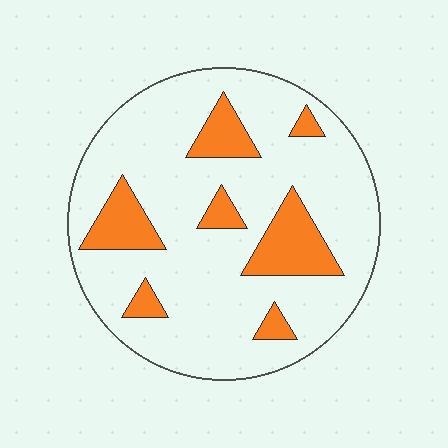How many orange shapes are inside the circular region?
7.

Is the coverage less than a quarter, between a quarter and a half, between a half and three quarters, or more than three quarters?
Less than a quarter.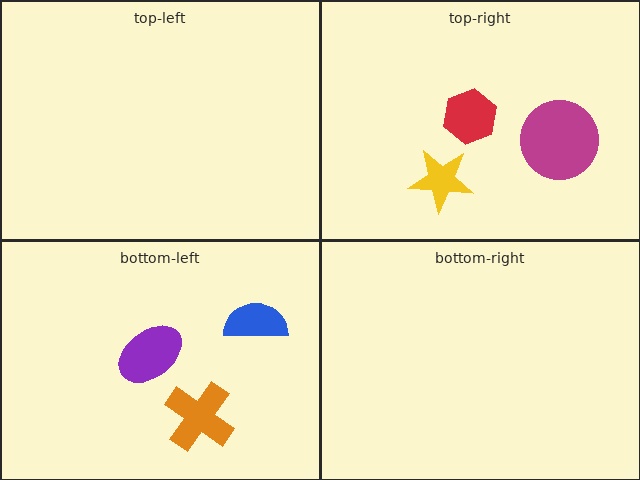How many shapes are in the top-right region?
3.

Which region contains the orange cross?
The bottom-left region.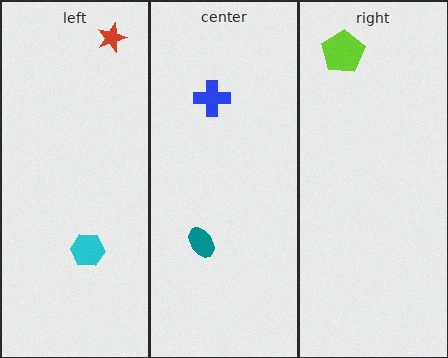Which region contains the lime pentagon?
The right region.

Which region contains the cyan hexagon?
The left region.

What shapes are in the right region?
The lime pentagon.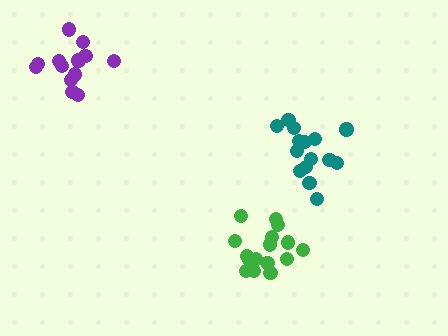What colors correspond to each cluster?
The clusters are colored: teal, purple, green.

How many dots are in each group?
Group 1: 15 dots, Group 2: 13 dots, Group 3: 17 dots (45 total).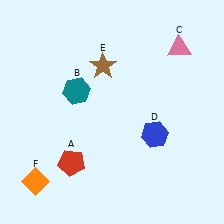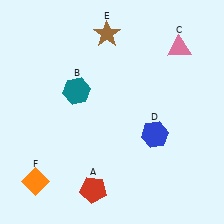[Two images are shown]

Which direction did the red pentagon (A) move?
The red pentagon (A) moved down.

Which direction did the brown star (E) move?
The brown star (E) moved up.